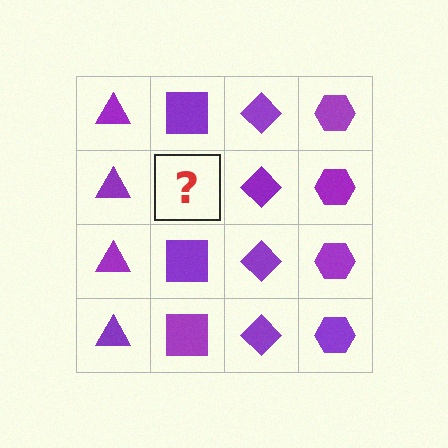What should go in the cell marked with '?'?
The missing cell should contain a purple square.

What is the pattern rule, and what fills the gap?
The rule is that each column has a consistent shape. The gap should be filled with a purple square.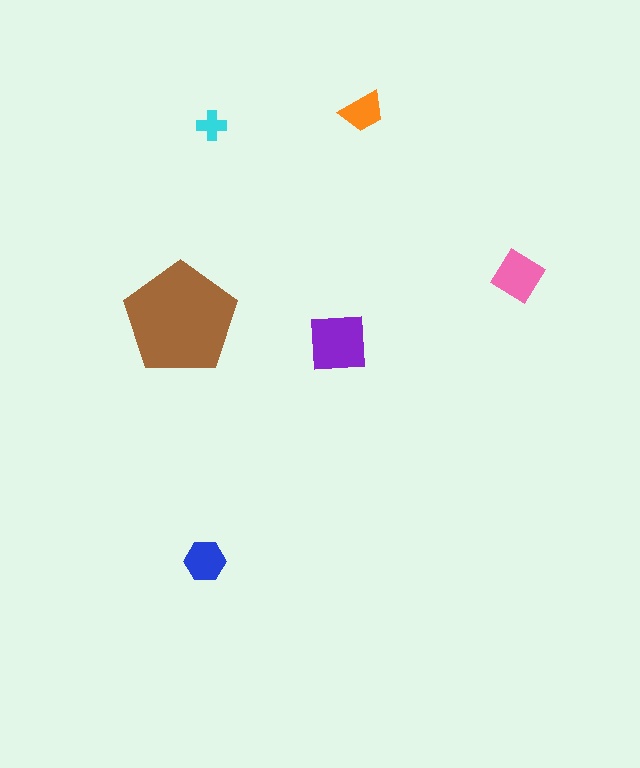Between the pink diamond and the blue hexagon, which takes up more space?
The pink diamond.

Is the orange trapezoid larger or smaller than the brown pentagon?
Smaller.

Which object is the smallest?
The cyan cross.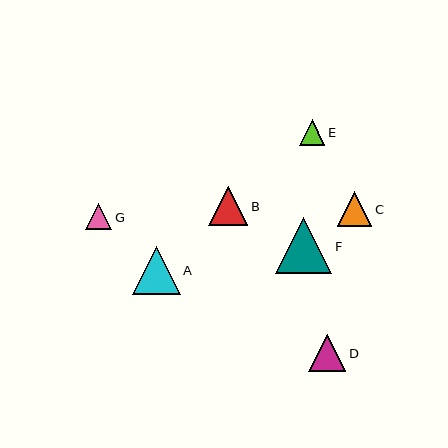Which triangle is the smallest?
Triangle E is the smallest with a size of approximately 25 pixels.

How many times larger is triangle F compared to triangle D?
Triangle F is approximately 1.5 times the size of triangle D.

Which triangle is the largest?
Triangle F is the largest with a size of approximately 57 pixels.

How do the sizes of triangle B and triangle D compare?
Triangle B and triangle D are approximately the same size.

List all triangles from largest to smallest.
From largest to smallest: F, A, B, D, C, G, E.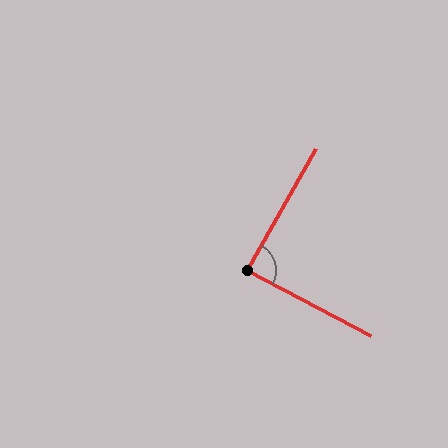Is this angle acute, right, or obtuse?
It is approximately a right angle.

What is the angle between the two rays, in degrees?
Approximately 89 degrees.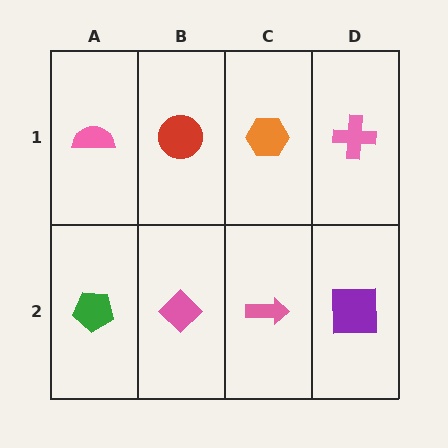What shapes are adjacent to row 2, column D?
A pink cross (row 1, column D), a pink arrow (row 2, column C).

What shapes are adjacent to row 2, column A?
A pink semicircle (row 1, column A), a pink diamond (row 2, column B).